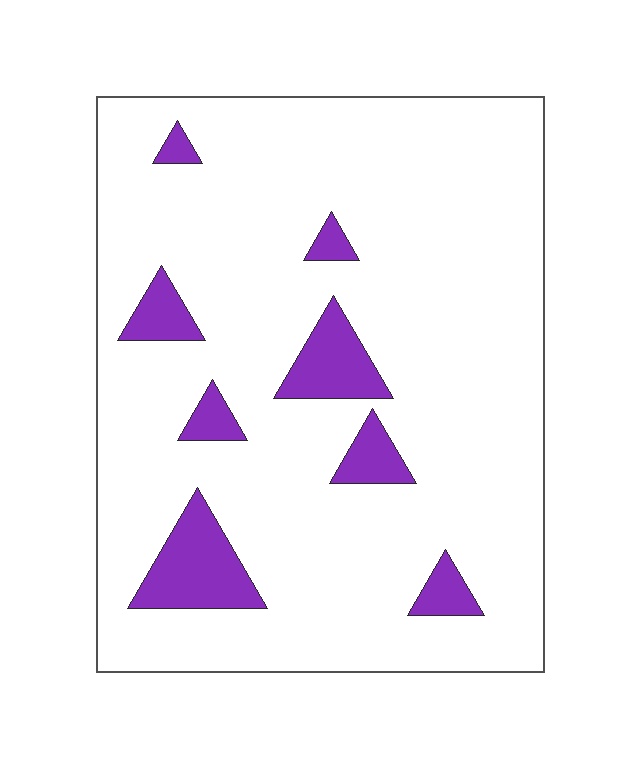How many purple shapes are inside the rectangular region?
8.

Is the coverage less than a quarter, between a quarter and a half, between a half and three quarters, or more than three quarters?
Less than a quarter.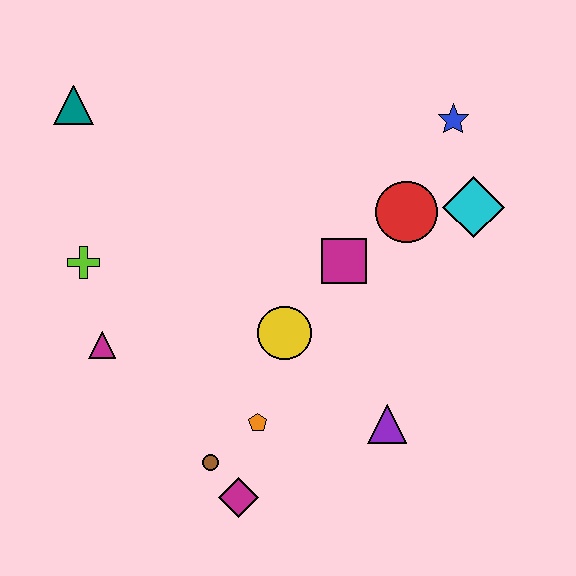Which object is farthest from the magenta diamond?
The blue star is farthest from the magenta diamond.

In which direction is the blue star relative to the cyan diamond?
The blue star is above the cyan diamond.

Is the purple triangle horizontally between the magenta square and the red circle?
Yes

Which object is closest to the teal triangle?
The lime cross is closest to the teal triangle.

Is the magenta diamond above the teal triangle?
No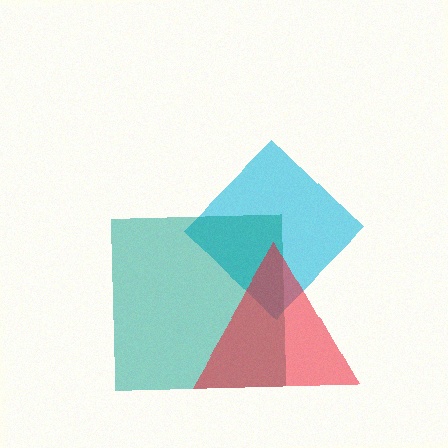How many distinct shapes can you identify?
There are 3 distinct shapes: a cyan diamond, a teal square, a red triangle.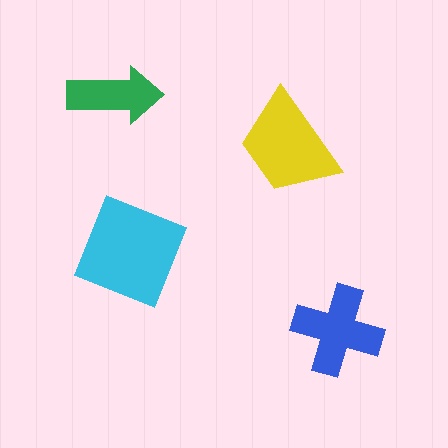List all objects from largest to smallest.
The cyan square, the yellow trapezoid, the blue cross, the green arrow.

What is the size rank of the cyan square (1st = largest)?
1st.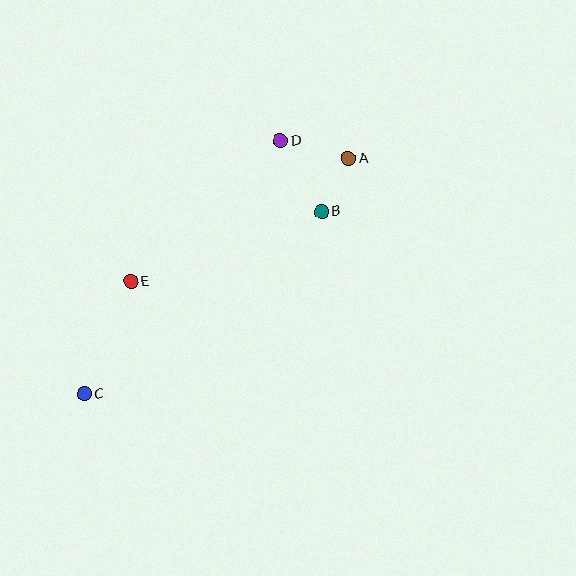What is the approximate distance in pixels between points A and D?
The distance between A and D is approximately 70 pixels.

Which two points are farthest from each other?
Points A and C are farthest from each other.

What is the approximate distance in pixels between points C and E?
The distance between C and E is approximately 122 pixels.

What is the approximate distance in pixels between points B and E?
The distance between B and E is approximately 203 pixels.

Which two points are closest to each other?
Points A and B are closest to each other.